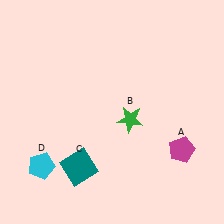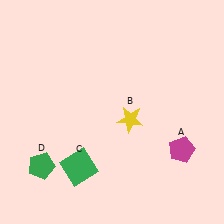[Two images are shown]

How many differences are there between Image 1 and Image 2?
There are 3 differences between the two images.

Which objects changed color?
B changed from green to yellow. C changed from teal to green. D changed from cyan to green.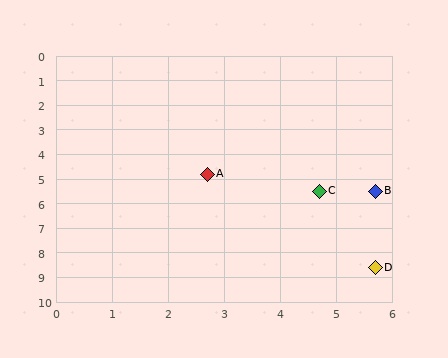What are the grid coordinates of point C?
Point C is at approximately (4.7, 5.5).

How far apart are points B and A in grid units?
Points B and A are about 3.1 grid units apart.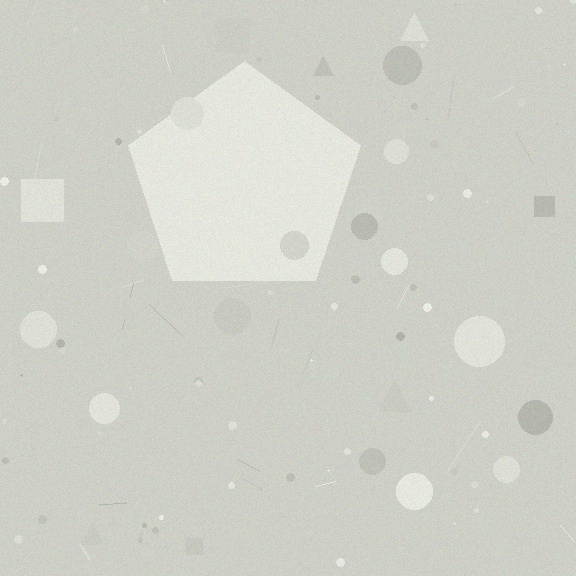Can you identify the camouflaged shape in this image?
The camouflaged shape is a pentagon.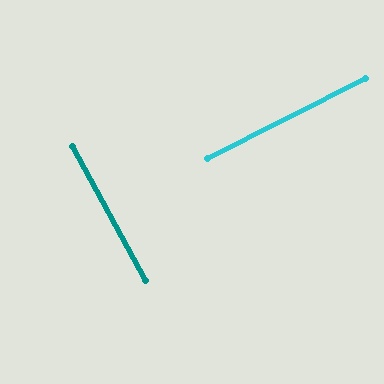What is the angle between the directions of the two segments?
Approximately 88 degrees.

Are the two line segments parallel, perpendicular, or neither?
Perpendicular — they meet at approximately 88°.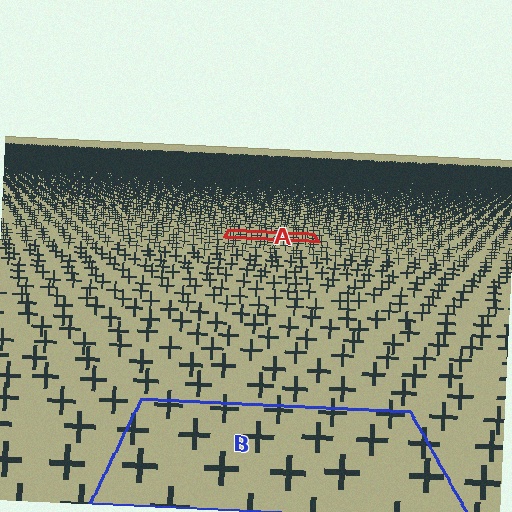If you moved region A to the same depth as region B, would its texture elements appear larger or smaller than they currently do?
They would appear larger. At a closer depth, the same texture elements are projected at a bigger on-screen size.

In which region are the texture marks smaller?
The texture marks are smaller in region A, because it is farther away.